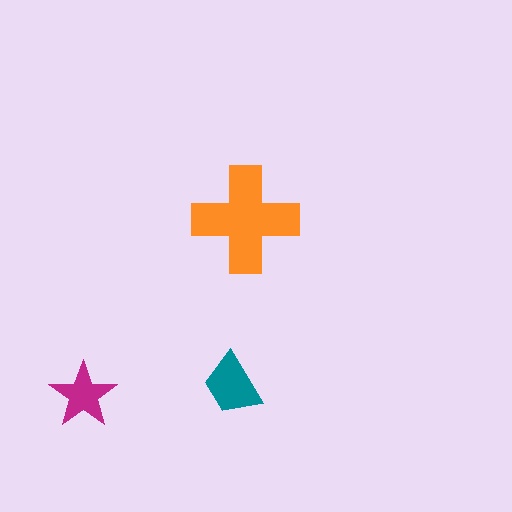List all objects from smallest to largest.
The magenta star, the teal trapezoid, the orange cross.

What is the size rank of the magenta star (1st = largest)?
3rd.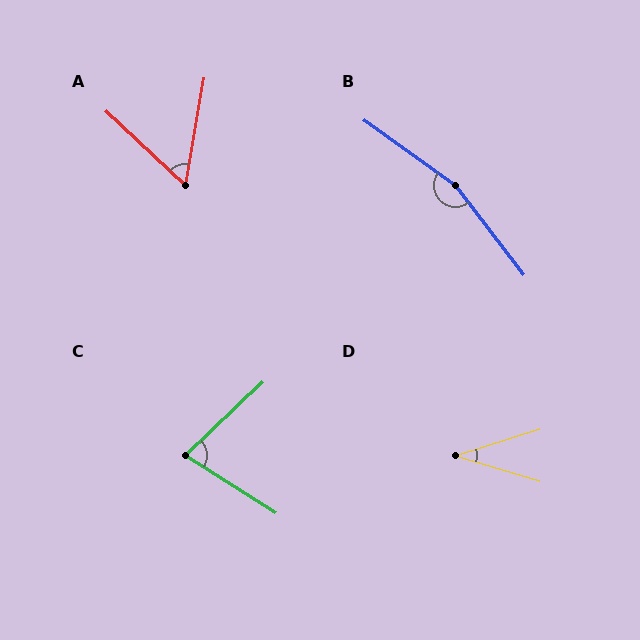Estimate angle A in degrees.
Approximately 56 degrees.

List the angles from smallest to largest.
D (34°), A (56°), C (76°), B (163°).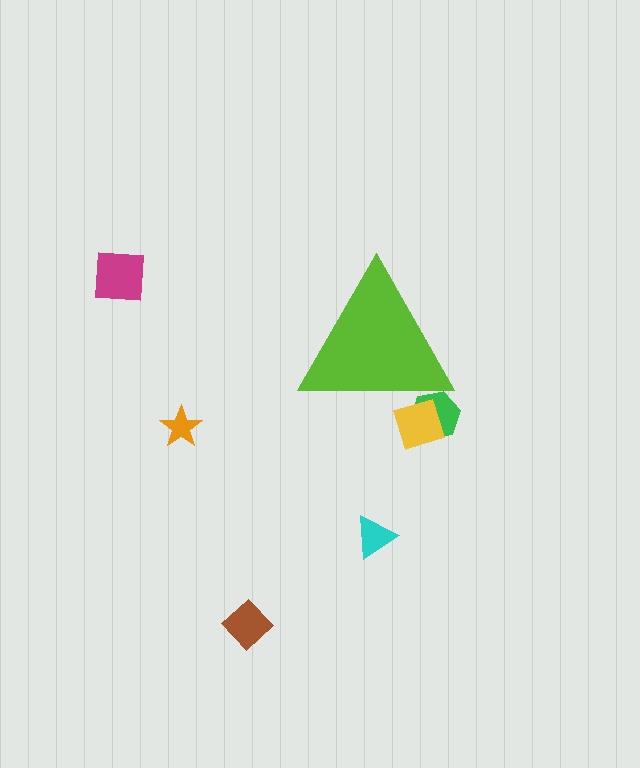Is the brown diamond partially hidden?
No, the brown diamond is fully visible.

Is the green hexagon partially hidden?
Yes, the green hexagon is partially hidden behind the lime triangle.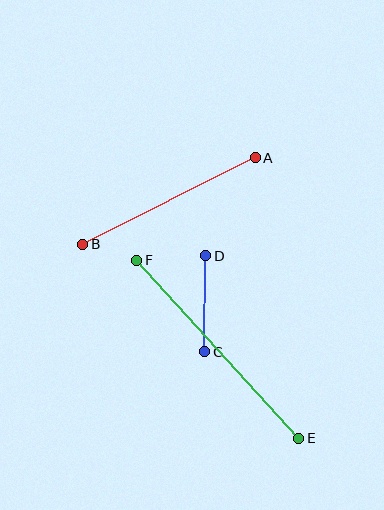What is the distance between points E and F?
The distance is approximately 241 pixels.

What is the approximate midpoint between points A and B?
The midpoint is at approximately (169, 201) pixels.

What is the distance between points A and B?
The distance is approximately 193 pixels.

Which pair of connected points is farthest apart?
Points E and F are farthest apart.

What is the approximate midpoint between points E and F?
The midpoint is at approximately (218, 349) pixels.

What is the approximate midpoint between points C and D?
The midpoint is at approximately (205, 304) pixels.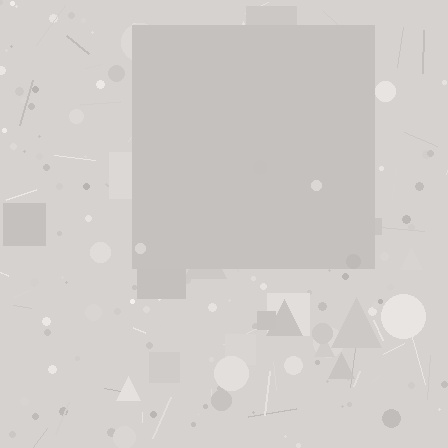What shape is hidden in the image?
A square is hidden in the image.